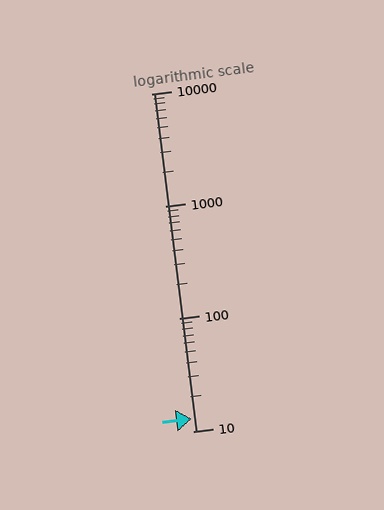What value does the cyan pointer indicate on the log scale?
The pointer indicates approximately 13.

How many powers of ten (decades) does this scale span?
The scale spans 3 decades, from 10 to 10000.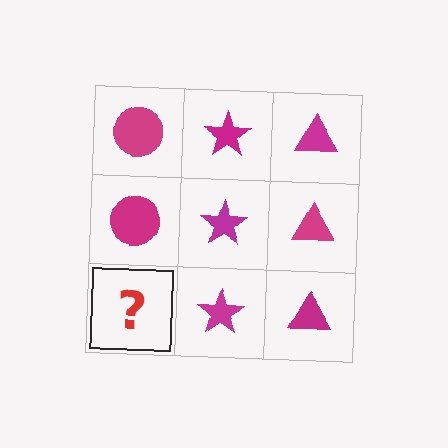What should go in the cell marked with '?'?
The missing cell should contain a magenta circle.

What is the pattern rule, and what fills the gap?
The rule is that each column has a consistent shape. The gap should be filled with a magenta circle.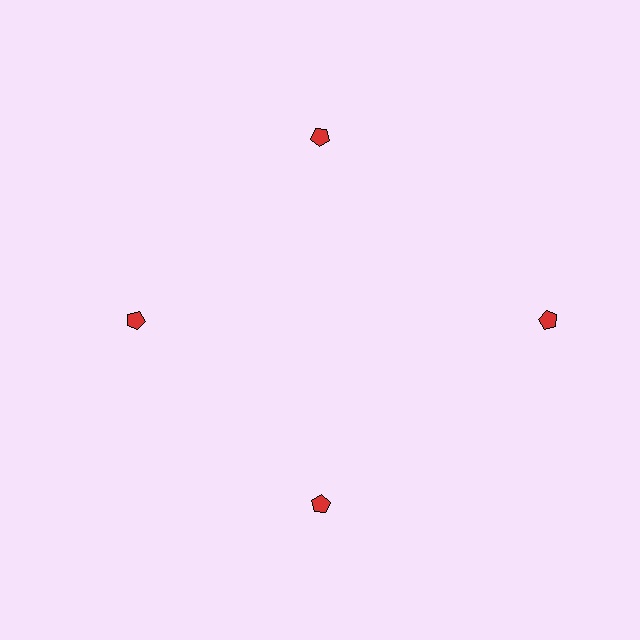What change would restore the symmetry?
The symmetry would be restored by moving it inward, back onto the ring so that all 4 pentagons sit at equal angles and equal distance from the center.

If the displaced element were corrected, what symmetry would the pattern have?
It would have 4-fold rotational symmetry — the pattern would map onto itself every 90 degrees.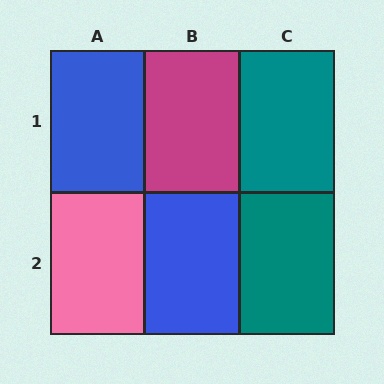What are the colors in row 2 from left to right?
Pink, blue, teal.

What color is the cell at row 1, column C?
Teal.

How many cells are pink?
1 cell is pink.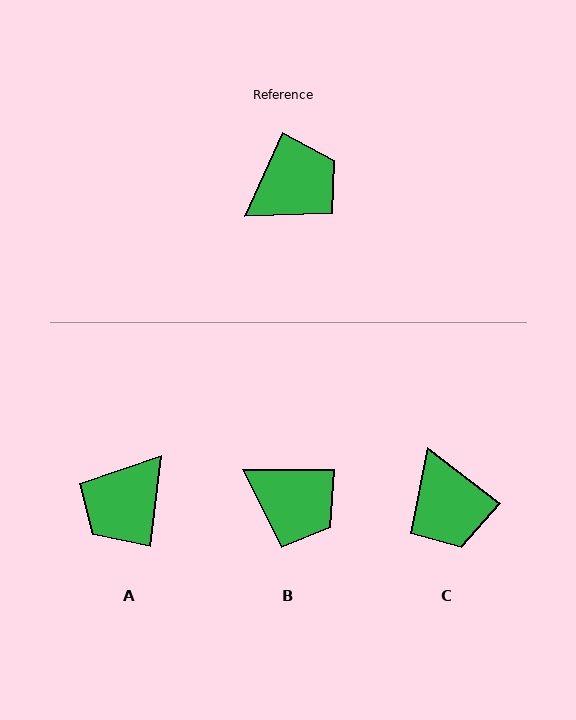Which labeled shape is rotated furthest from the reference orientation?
A, about 163 degrees away.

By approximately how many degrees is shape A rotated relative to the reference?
Approximately 163 degrees clockwise.